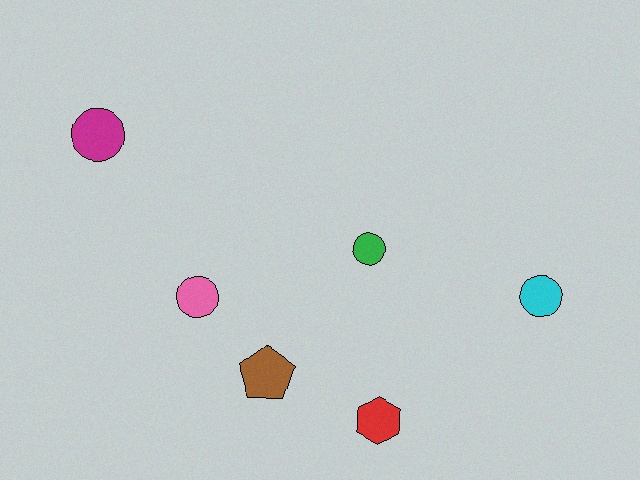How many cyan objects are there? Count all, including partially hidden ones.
There is 1 cyan object.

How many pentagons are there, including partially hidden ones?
There is 1 pentagon.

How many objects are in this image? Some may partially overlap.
There are 6 objects.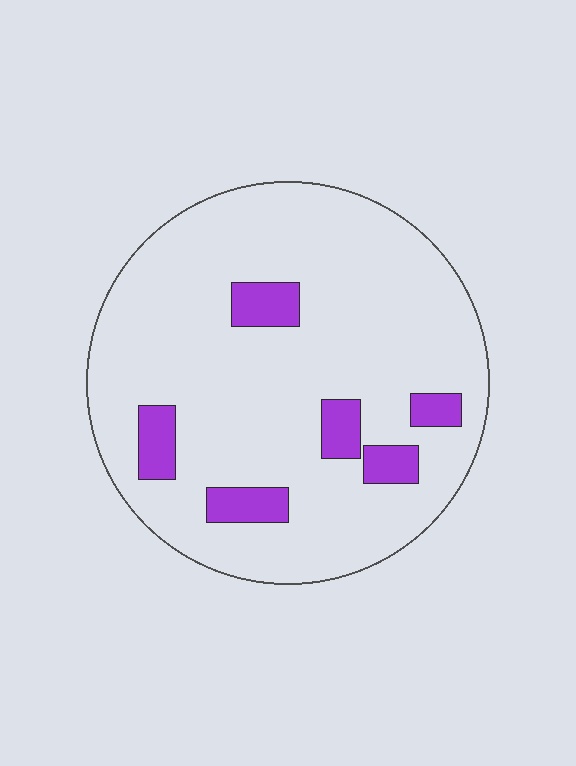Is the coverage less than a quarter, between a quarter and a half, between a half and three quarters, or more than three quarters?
Less than a quarter.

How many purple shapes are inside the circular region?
6.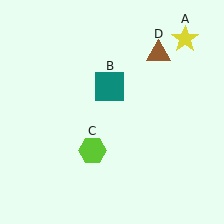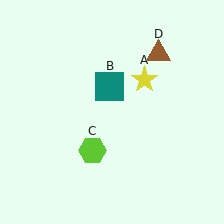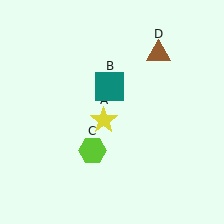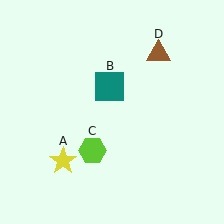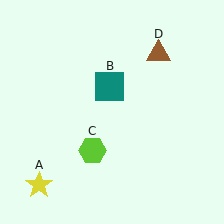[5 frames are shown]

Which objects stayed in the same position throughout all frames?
Teal square (object B) and lime hexagon (object C) and brown triangle (object D) remained stationary.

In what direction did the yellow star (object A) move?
The yellow star (object A) moved down and to the left.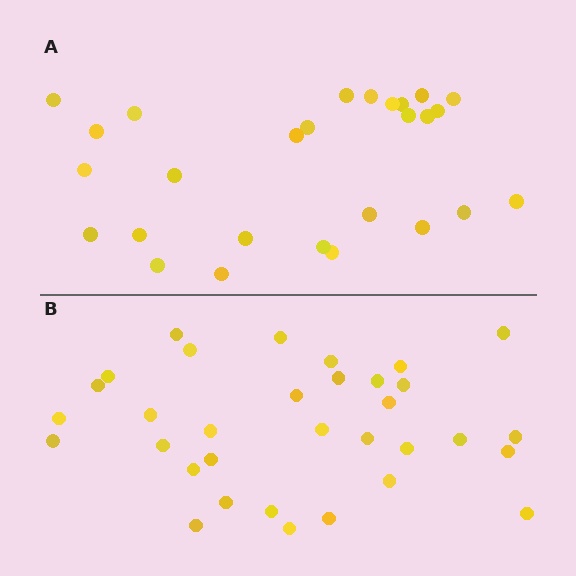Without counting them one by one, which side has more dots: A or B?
Region B (the bottom region) has more dots.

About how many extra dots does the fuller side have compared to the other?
Region B has about 6 more dots than region A.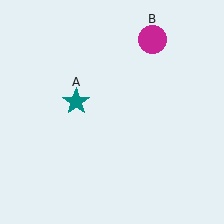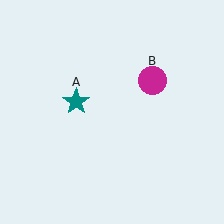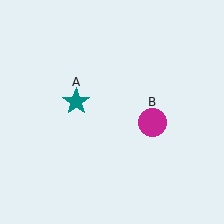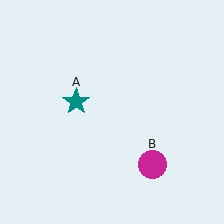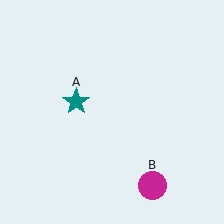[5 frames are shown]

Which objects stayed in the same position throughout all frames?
Teal star (object A) remained stationary.